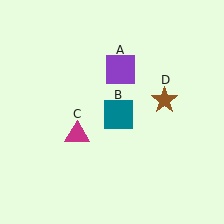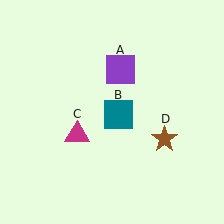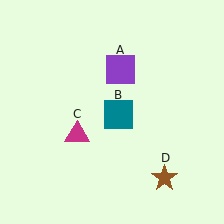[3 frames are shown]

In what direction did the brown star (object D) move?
The brown star (object D) moved down.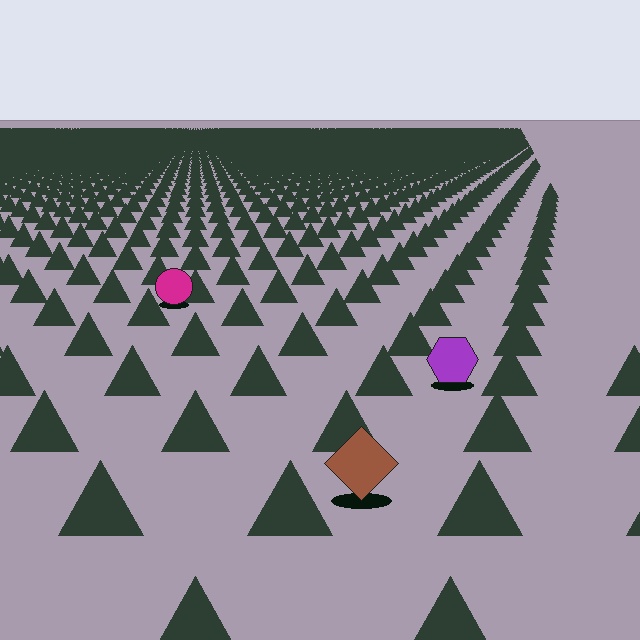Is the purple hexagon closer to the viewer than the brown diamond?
No. The brown diamond is closer — you can tell from the texture gradient: the ground texture is coarser near it.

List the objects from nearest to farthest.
From nearest to farthest: the brown diamond, the purple hexagon, the magenta circle.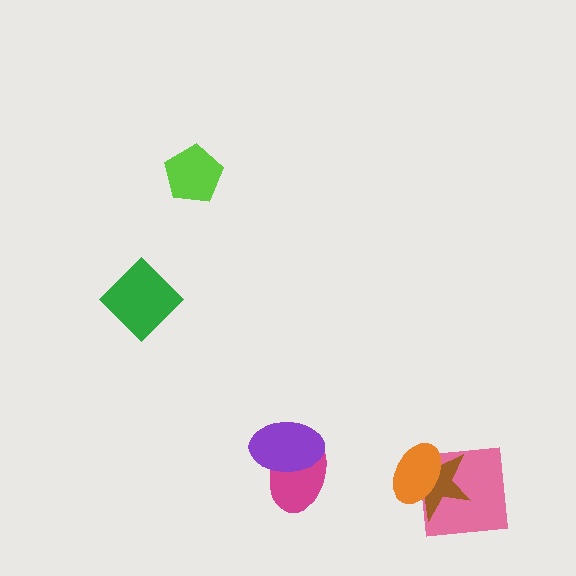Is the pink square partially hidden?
Yes, it is partially covered by another shape.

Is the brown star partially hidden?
Yes, it is partially covered by another shape.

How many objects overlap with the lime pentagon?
0 objects overlap with the lime pentagon.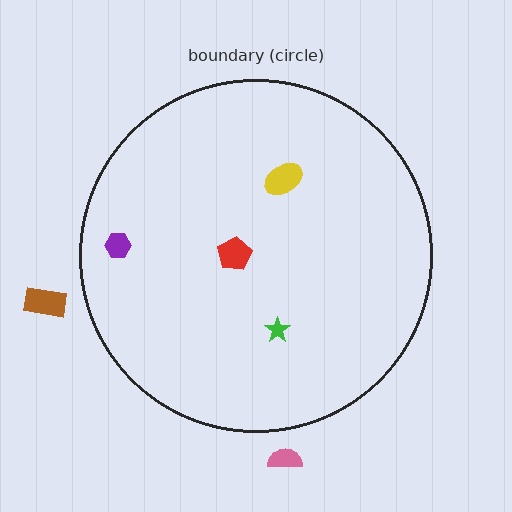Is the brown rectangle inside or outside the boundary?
Outside.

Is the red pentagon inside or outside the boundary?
Inside.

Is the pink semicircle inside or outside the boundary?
Outside.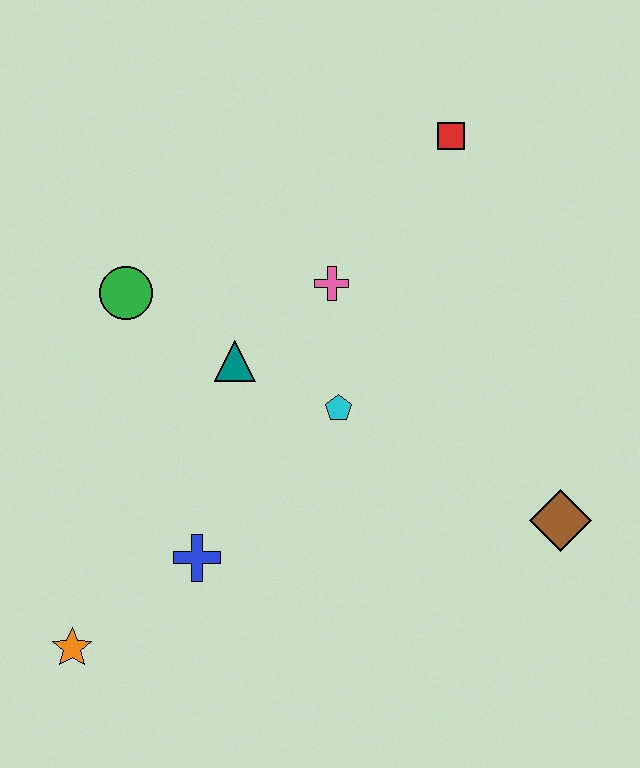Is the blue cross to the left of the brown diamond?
Yes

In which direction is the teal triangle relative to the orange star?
The teal triangle is above the orange star.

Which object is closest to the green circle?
The teal triangle is closest to the green circle.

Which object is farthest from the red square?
The orange star is farthest from the red square.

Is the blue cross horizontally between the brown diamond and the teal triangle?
No